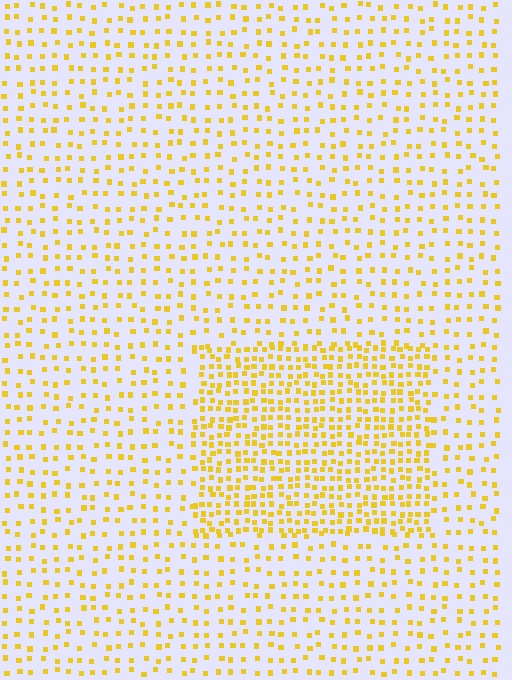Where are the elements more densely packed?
The elements are more densely packed inside the rectangle boundary.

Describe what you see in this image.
The image contains small yellow elements arranged at two different densities. A rectangle-shaped region is visible where the elements are more densely packed than the surrounding area.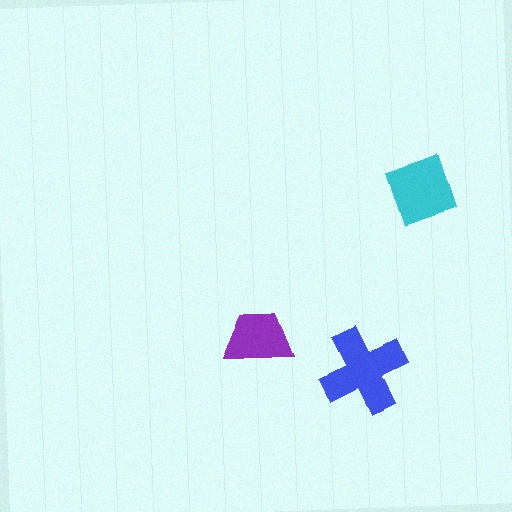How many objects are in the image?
There are 3 objects in the image.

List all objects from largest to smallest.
The blue cross, the cyan diamond, the purple trapezoid.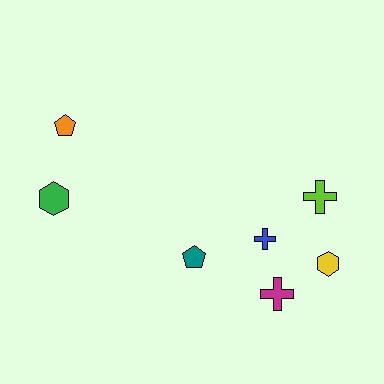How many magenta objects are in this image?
There is 1 magenta object.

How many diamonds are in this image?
There are no diamonds.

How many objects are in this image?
There are 7 objects.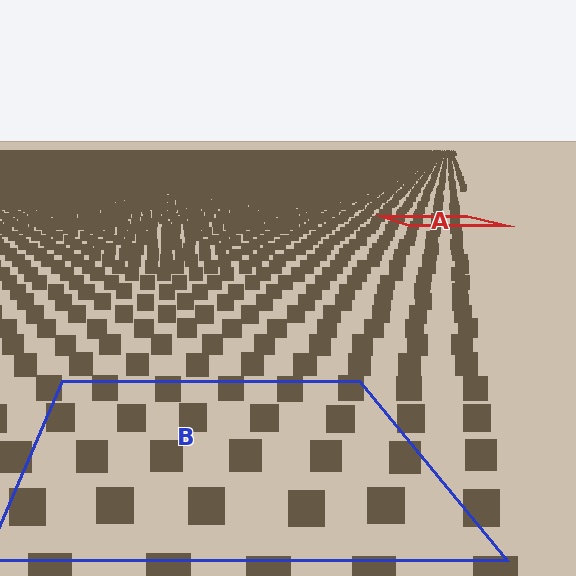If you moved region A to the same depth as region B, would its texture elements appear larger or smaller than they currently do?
They would appear larger. At a closer depth, the same texture elements are projected at a bigger on-screen size.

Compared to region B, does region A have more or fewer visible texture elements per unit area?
Region A has more texture elements per unit area — they are packed more densely because it is farther away.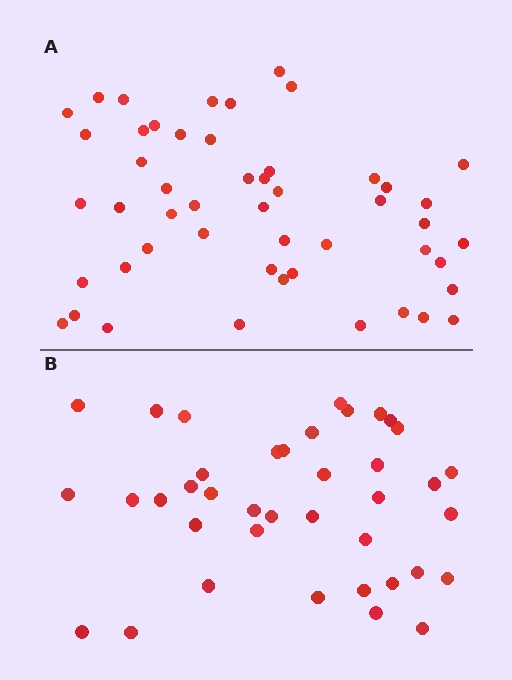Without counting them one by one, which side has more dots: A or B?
Region A (the top region) has more dots.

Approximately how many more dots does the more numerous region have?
Region A has roughly 12 or so more dots than region B.